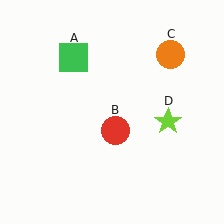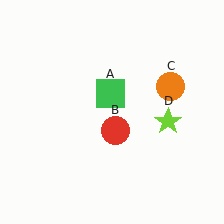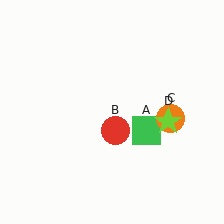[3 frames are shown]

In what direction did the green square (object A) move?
The green square (object A) moved down and to the right.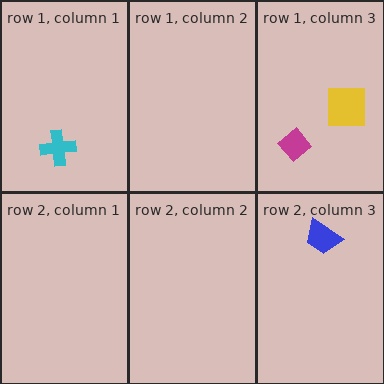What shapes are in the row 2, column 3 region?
The blue trapezoid.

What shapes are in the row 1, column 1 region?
The cyan cross.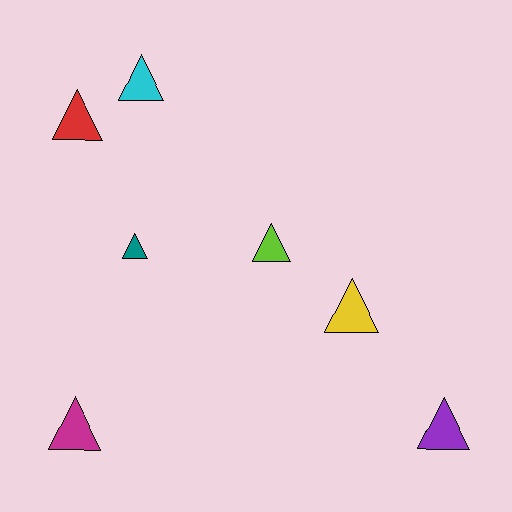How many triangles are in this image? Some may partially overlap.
There are 7 triangles.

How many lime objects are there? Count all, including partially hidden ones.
There is 1 lime object.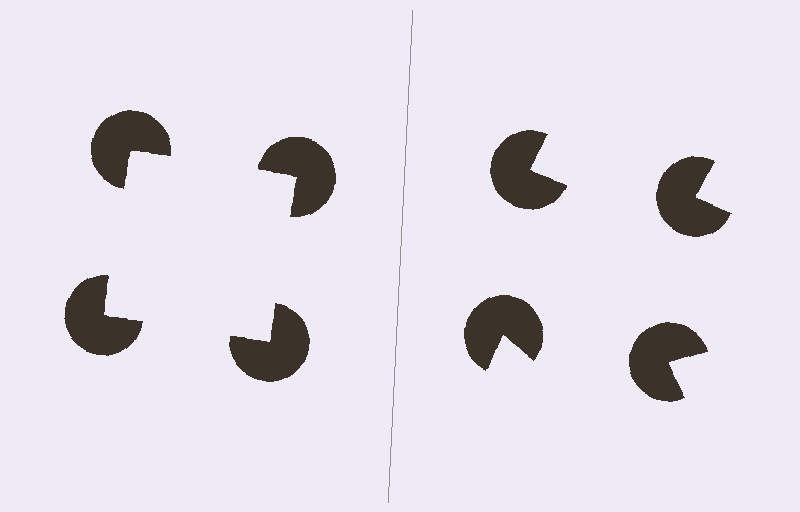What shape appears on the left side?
An illusory square.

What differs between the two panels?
The pac-man discs are positioned identically on both sides; only the wedge orientations differ. On the left they align to a square; on the right they are misaligned.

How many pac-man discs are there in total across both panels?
8 — 4 on each side.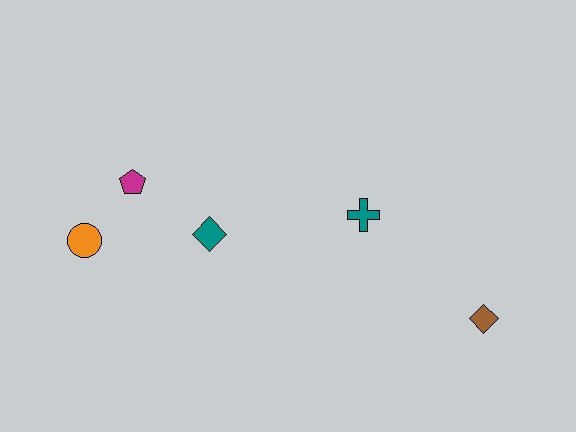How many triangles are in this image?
There are no triangles.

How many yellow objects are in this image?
There are no yellow objects.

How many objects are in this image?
There are 5 objects.